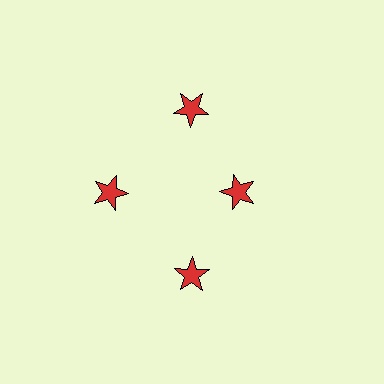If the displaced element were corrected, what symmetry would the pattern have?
It would have 4-fold rotational symmetry — the pattern would map onto itself every 90 degrees.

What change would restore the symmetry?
The symmetry would be restored by moving it outward, back onto the ring so that all 4 stars sit at equal angles and equal distance from the center.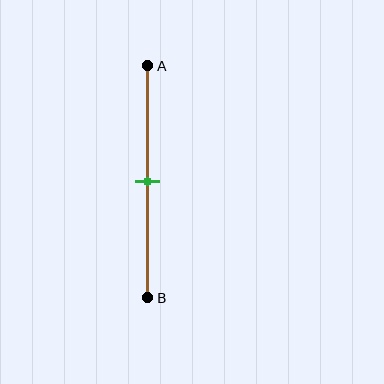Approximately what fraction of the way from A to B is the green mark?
The green mark is approximately 50% of the way from A to B.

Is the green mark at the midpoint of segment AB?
Yes, the mark is approximately at the midpoint.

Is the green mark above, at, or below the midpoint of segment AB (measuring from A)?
The green mark is approximately at the midpoint of segment AB.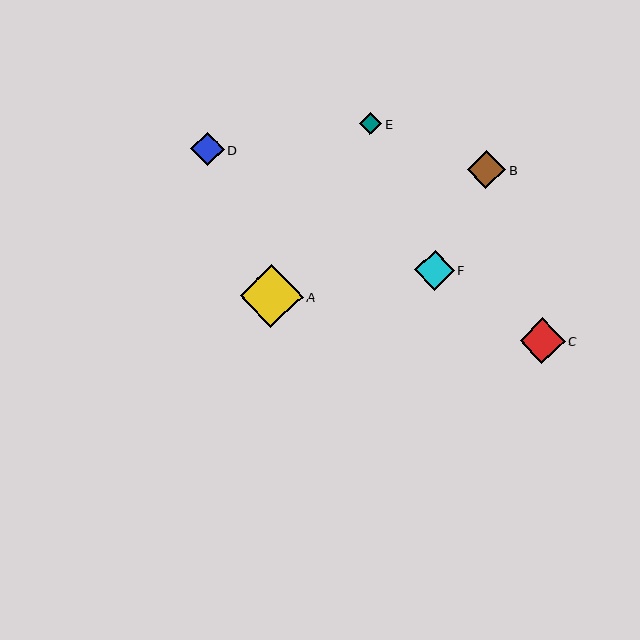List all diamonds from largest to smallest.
From largest to smallest: A, C, F, B, D, E.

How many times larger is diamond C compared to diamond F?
Diamond C is approximately 1.1 times the size of diamond F.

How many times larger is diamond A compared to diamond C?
Diamond A is approximately 1.4 times the size of diamond C.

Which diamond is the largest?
Diamond A is the largest with a size of approximately 63 pixels.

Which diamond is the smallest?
Diamond E is the smallest with a size of approximately 22 pixels.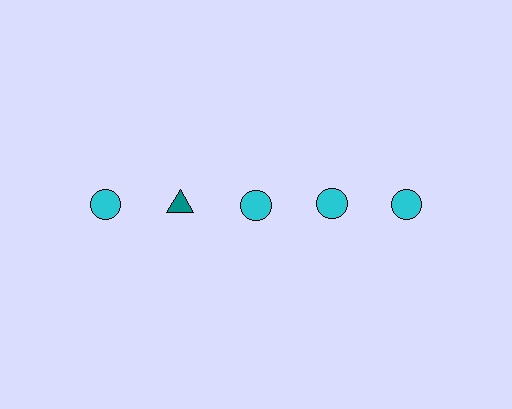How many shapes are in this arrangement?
There are 5 shapes arranged in a grid pattern.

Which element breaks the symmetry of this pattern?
The teal triangle in the top row, second from left column breaks the symmetry. All other shapes are cyan circles.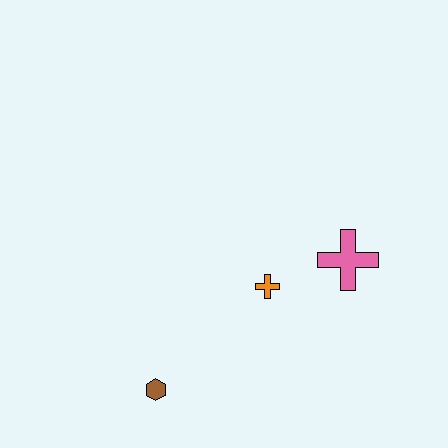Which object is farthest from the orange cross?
The brown hexagon is farthest from the orange cross.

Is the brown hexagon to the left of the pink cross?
Yes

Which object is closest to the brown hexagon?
The orange cross is closest to the brown hexagon.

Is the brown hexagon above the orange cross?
No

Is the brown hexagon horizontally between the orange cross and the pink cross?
No